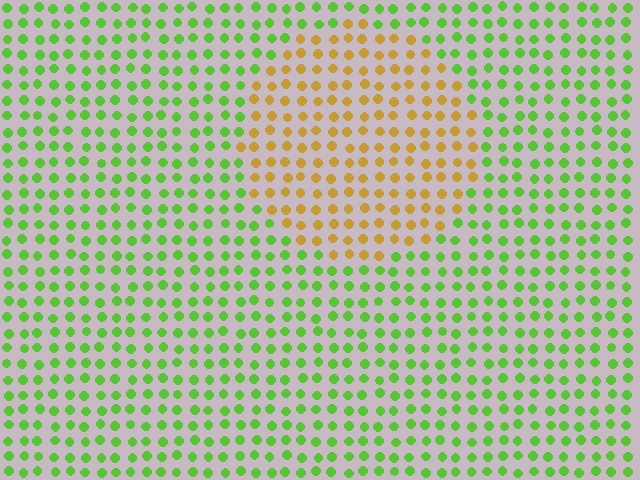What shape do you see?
I see a circle.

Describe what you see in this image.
The image is filled with small lime elements in a uniform arrangement. A circle-shaped region is visible where the elements are tinted to a slightly different hue, forming a subtle color boundary.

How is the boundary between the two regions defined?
The boundary is defined purely by a slight shift in hue (about 63 degrees). Spacing, size, and orientation are identical on both sides.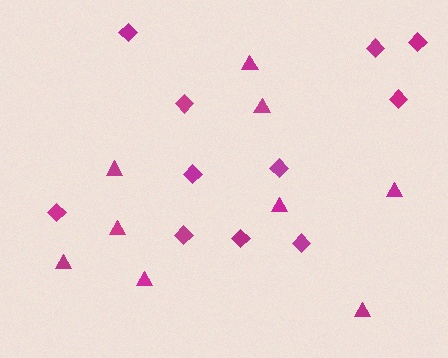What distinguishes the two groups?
There are 2 groups: one group of diamonds (11) and one group of triangles (9).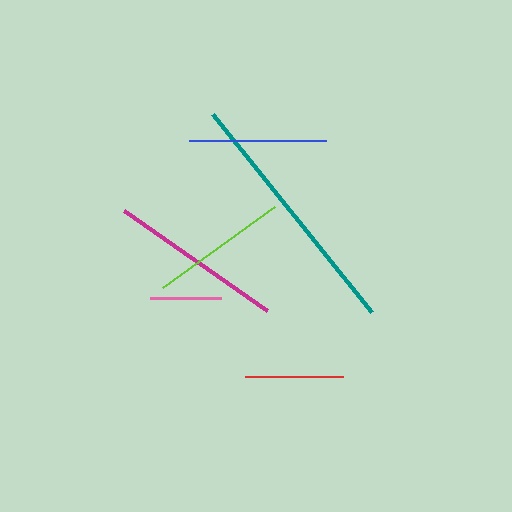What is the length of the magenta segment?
The magenta segment is approximately 175 pixels long.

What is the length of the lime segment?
The lime segment is approximately 139 pixels long.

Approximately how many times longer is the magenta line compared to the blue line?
The magenta line is approximately 1.3 times the length of the blue line.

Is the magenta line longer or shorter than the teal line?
The teal line is longer than the magenta line.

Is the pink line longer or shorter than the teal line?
The teal line is longer than the pink line.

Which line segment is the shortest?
The pink line is the shortest at approximately 71 pixels.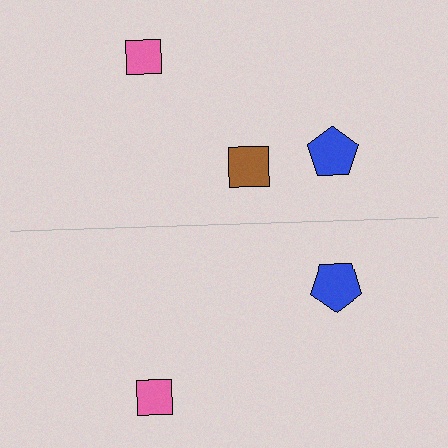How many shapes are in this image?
There are 5 shapes in this image.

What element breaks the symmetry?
A brown square is missing from the bottom side.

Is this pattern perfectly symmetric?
No, the pattern is not perfectly symmetric. A brown square is missing from the bottom side.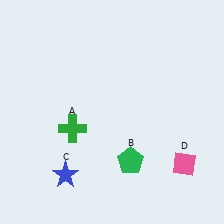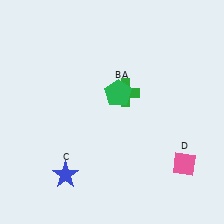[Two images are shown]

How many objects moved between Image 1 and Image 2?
2 objects moved between the two images.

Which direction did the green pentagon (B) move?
The green pentagon (B) moved up.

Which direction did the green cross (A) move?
The green cross (A) moved right.